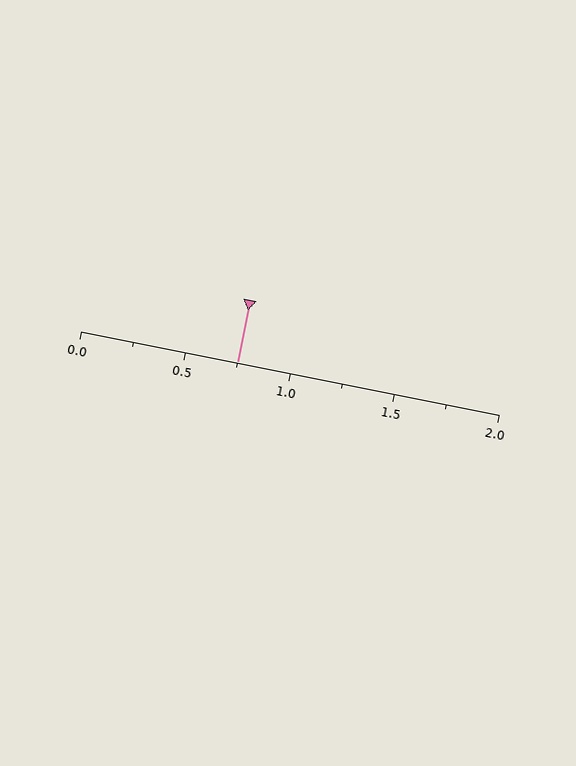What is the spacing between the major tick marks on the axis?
The major ticks are spaced 0.5 apart.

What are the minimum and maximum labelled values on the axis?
The axis runs from 0.0 to 2.0.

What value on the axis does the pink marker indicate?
The marker indicates approximately 0.75.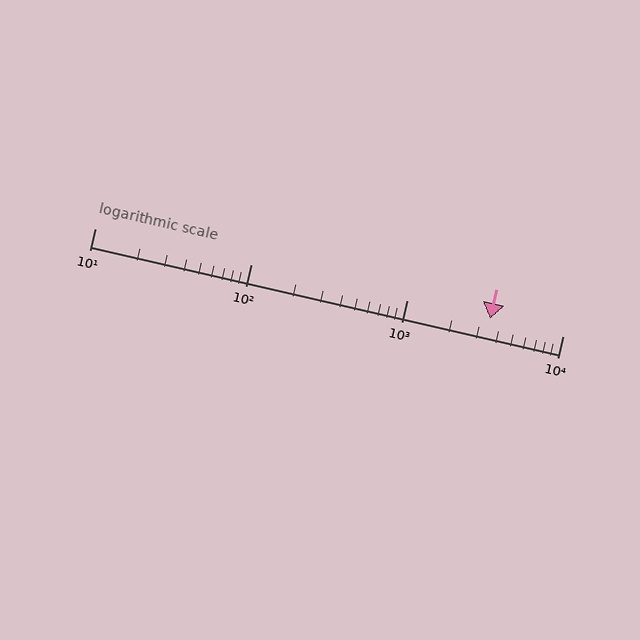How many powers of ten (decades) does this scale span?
The scale spans 3 decades, from 10 to 10000.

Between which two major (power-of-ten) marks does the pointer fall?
The pointer is between 1000 and 10000.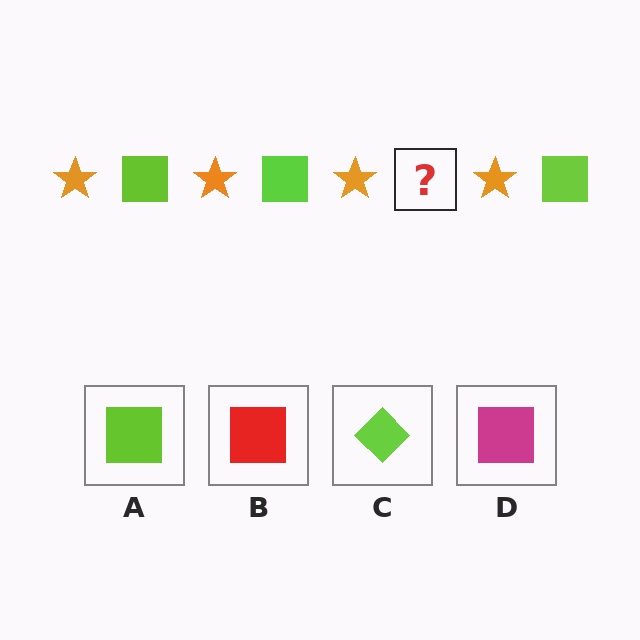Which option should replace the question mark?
Option A.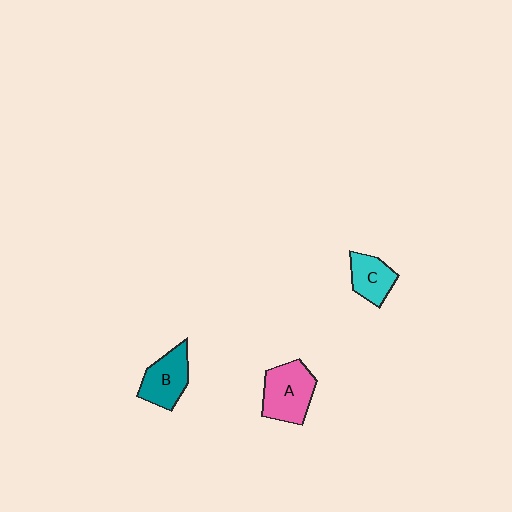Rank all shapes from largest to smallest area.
From largest to smallest: A (pink), B (teal), C (cyan).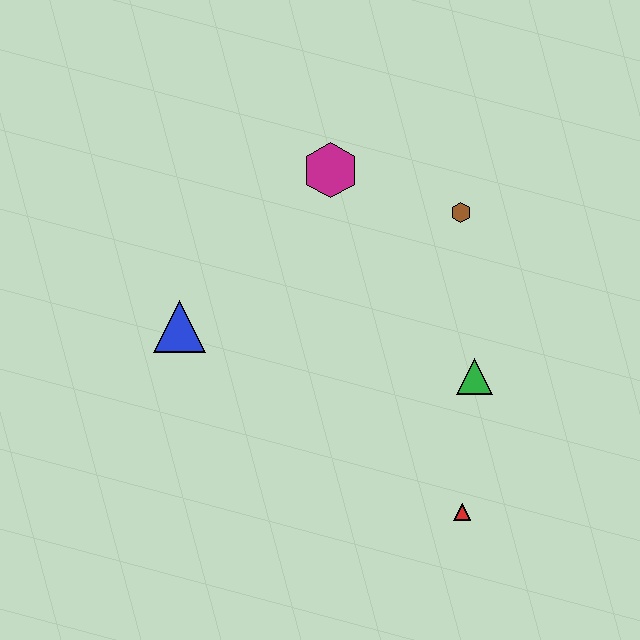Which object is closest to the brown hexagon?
The magenta hexagon is closest to the brown hexagon.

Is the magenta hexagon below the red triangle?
No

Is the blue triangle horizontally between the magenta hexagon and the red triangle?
No